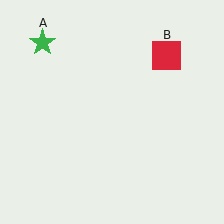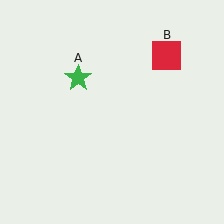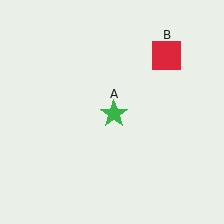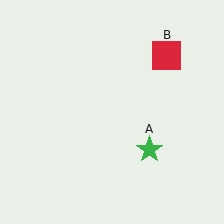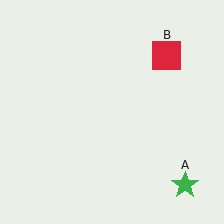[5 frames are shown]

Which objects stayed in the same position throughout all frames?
Red square (object B) remained stationary.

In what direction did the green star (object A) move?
The green star (object A) moved down and to the right.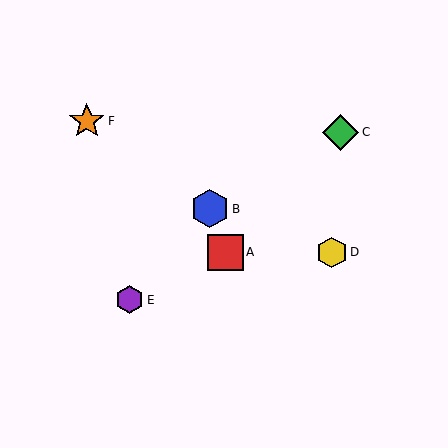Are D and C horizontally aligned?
No, D is at y≈252 and C is at y≈132.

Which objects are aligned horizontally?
Objects A, D are aligned horizontally.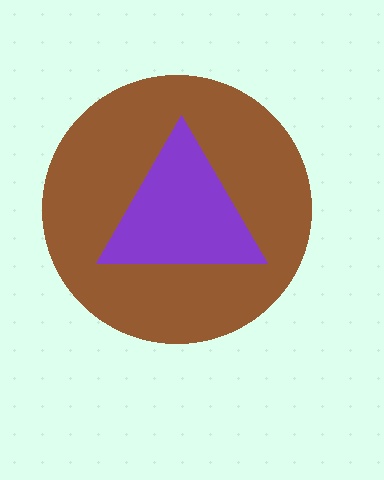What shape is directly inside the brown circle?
The purple triangle.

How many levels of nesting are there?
2.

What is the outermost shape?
The brown circle.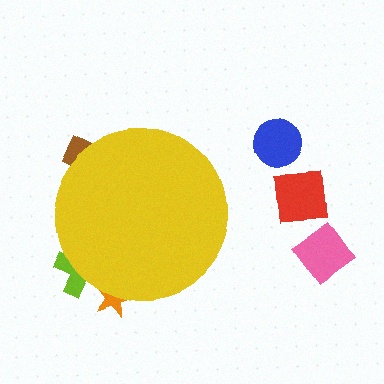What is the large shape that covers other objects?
A yellow circle.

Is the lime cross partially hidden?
Yes, the lime cross is partially hidden behind the yellow circle.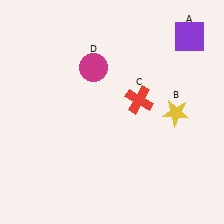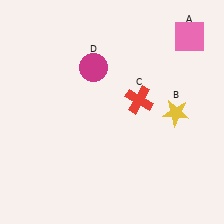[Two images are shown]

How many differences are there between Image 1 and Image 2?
There is 1 difference between the two images.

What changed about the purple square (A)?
In Image 1, A is purple. In Image 2, it changed to pink.